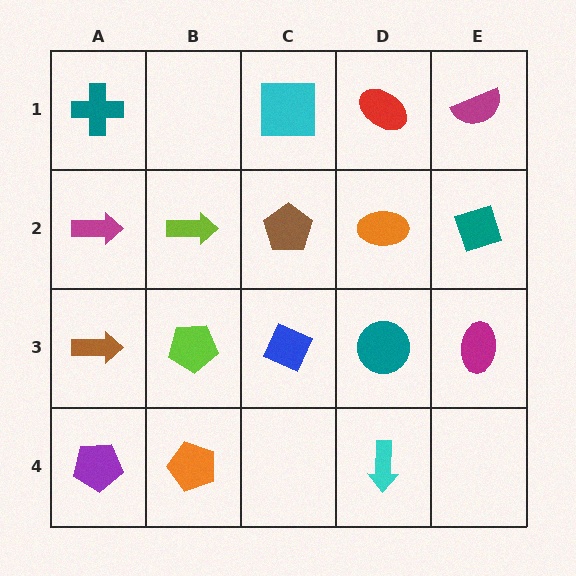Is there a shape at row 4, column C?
No, that cell is empty.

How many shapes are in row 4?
3 shapes.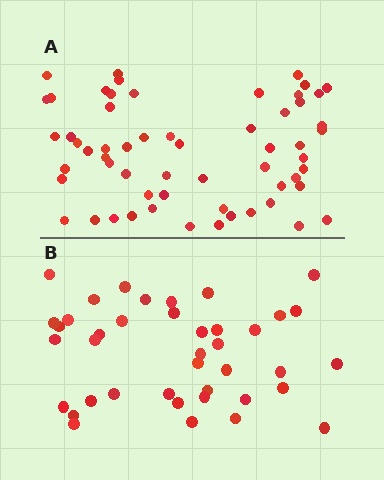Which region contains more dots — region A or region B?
Region A (the top region) has more dots.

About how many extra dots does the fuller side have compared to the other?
Region A has approximately 20 more dots than region B.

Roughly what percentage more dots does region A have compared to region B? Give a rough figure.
About 50% more.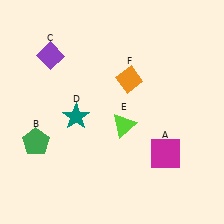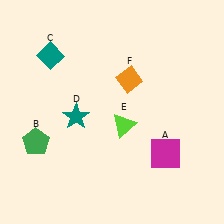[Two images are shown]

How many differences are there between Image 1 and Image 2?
There is 1 difference between the two images.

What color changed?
The diamond (C) changed from purple in Image 1 to teal in Image 2.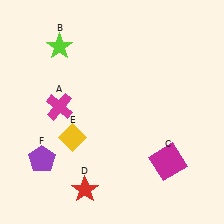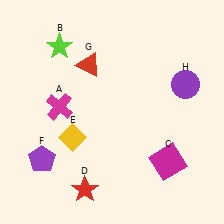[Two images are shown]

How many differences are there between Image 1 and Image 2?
There are 2 differences between the two images.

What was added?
A red triangle (G), a purple circle (H) were added in Image 2.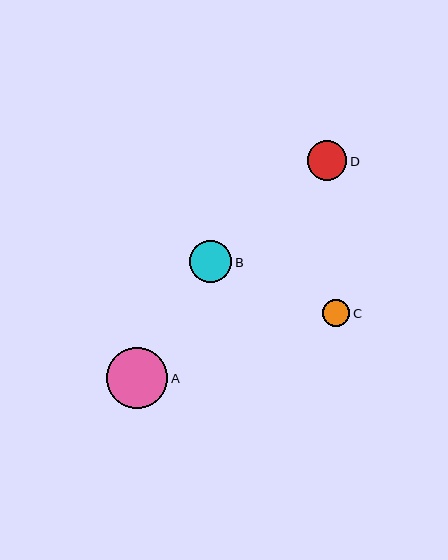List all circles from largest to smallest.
From largest to smallest: A, B, D, C.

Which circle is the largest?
Circle A is the largest with a size of approximately 61 pixels.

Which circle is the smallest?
Circle C is the smallest with a size of approximately 27 pixels.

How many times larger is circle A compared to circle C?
Circle A is approximately 2.2 times the size of circle C.